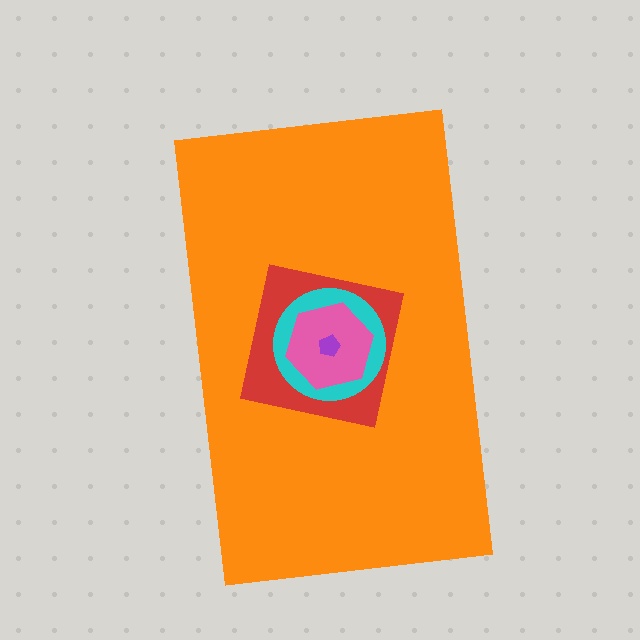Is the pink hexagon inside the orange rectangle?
Yes.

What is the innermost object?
The purple pentagon.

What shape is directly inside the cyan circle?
The pink hexagon.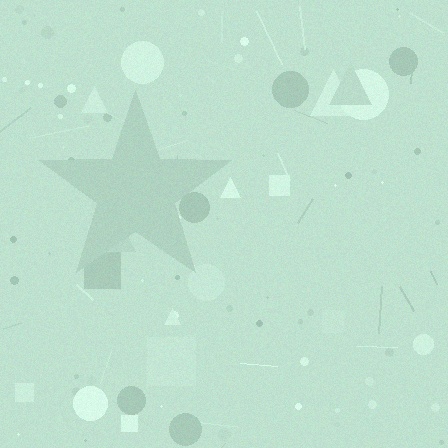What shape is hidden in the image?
A star is hidden in the image.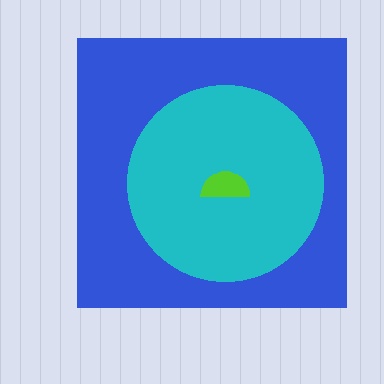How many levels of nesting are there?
3.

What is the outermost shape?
The blue square.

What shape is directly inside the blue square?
The cyan circle.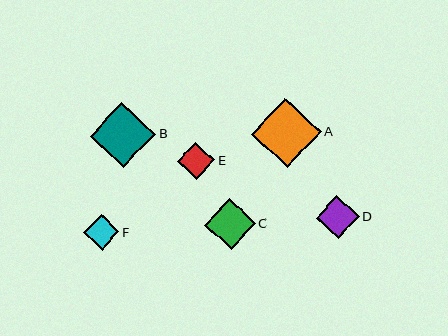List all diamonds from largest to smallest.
From largest to smallest: A, B, C, D, E, F.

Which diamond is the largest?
Diamond A is the largest with a size of approximately 70 pixels.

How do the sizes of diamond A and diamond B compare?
Diamond A and diamond B are approximately the same size.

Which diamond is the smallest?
Diamond F is the smallest with a size of approximately 35 pixels.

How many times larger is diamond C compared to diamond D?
Diamond C is approximately 1.2 times the size of diamond D.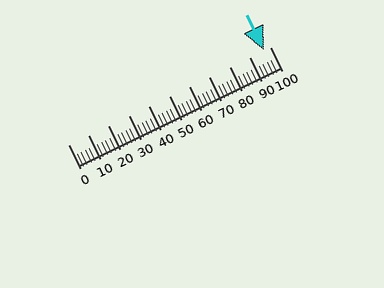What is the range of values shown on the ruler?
The ruler shows values from 0 to 100.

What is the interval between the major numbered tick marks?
The major tick marks are spaced 10 units apart.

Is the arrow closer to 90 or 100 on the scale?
The arrow is closer to 100.